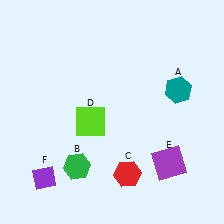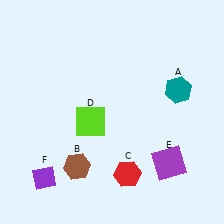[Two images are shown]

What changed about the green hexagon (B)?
In Image 1, B is green. In Image 2, it changed to brown.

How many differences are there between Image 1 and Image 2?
There is 1 difference between the two images.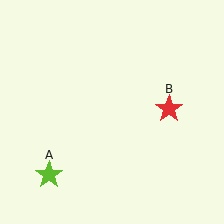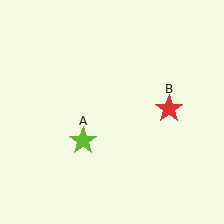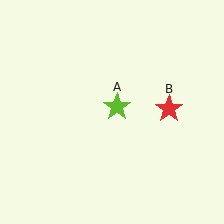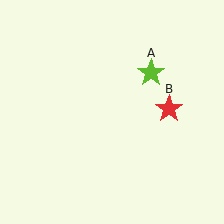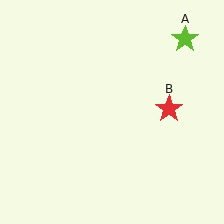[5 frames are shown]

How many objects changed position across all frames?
1 object changed position: lime star (object A).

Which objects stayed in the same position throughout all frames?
Red star (object B) remained stationary.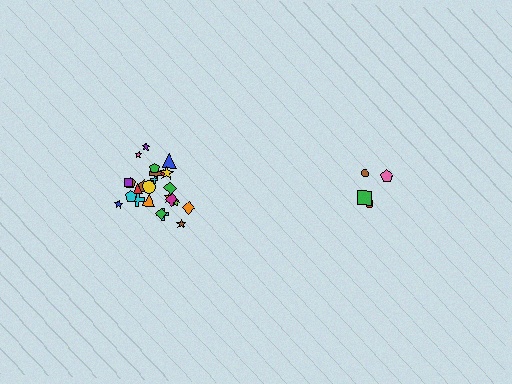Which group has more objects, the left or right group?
The left group.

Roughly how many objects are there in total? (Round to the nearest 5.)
Roughly 30 objects in total.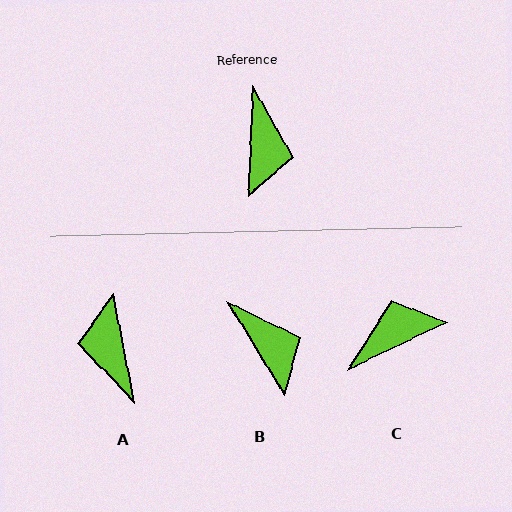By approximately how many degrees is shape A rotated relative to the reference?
Approximately 166 degrees clockwise.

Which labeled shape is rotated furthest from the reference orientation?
A, about 166 degrees away.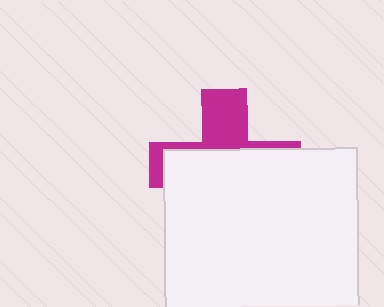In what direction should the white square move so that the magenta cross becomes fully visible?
The white square should move down. That is the shortest direction to clear the overlap and leave the magenta cross fully visible.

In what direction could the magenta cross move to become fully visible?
The magenta cross could move up. That would shift it out from behind the white square entirely.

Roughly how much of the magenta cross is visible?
A small part of it is visible (roughly 35%).